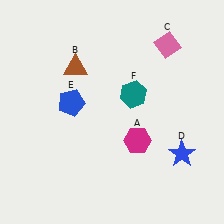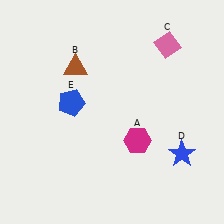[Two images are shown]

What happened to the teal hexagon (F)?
The teal hexagon (F) was removed in Image 2. It was in the top-right area of Image 1.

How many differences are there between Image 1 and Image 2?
There is 1 difference between the two images.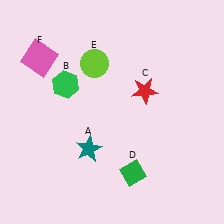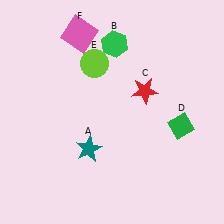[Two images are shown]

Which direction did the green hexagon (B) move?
The green hexagon (B) moved right.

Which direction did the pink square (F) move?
The pink square (F) moved right.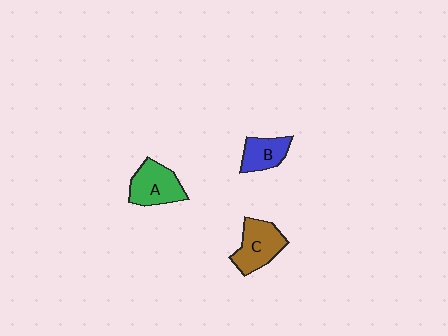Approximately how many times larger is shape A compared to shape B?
Approximately 1.4 times.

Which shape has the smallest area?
Shape B (blue).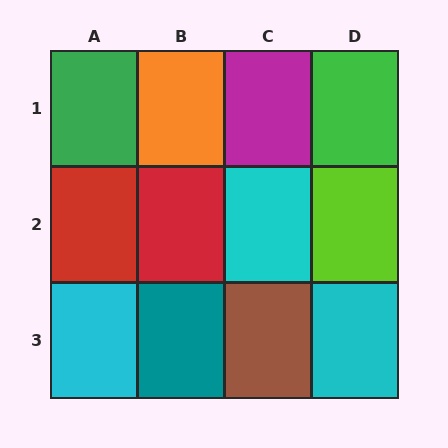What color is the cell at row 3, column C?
Brown.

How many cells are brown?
1 cell is brown.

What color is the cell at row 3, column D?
Cyan.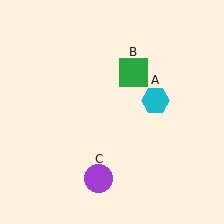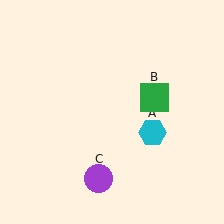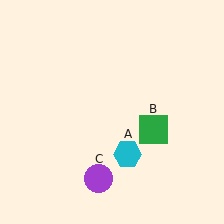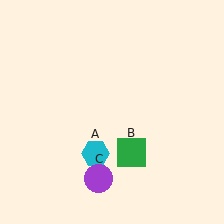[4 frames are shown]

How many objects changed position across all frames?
2 objects changed position: cyan hexagon (object A), green square (object B).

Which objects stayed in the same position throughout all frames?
Purple circle (object C) remained stationary.